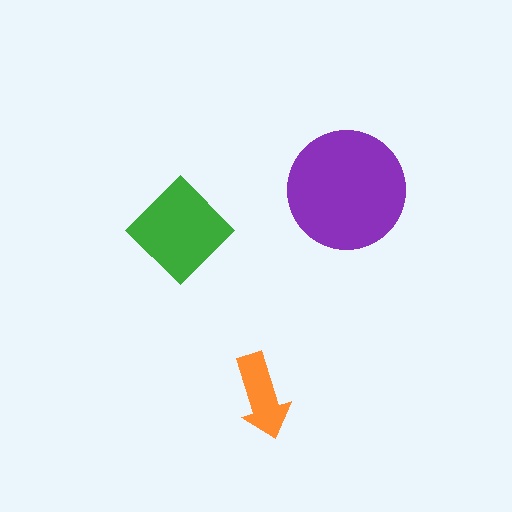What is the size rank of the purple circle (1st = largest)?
1st.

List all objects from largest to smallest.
The purple circle, the green diamond, the orange arrow.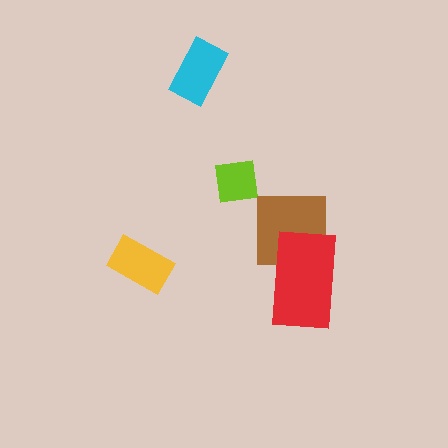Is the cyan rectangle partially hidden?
No, no other shape covers it.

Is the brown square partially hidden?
Yes, it is partially covered by another shape.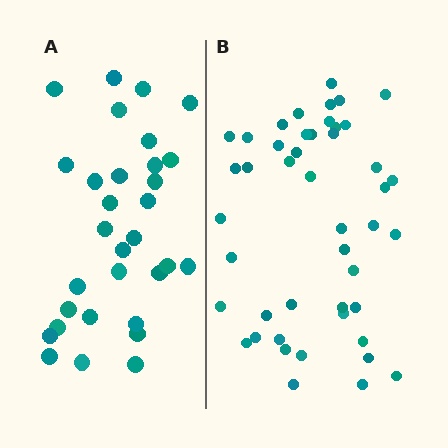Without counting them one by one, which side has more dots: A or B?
Region B (the right region) has more dots.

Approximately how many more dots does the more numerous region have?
Region B has approximately 15 more dots than region A.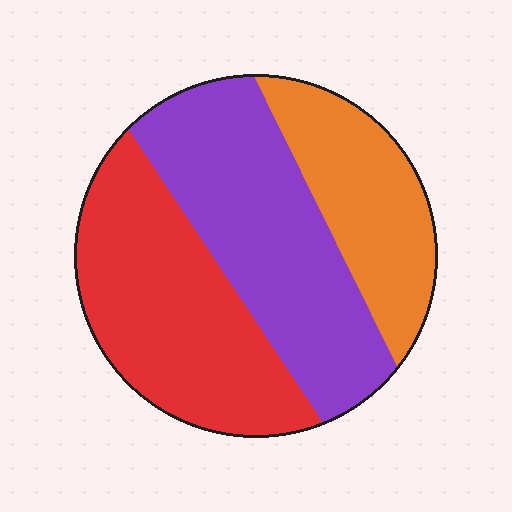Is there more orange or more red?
Red.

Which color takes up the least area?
Orange, at roughly 25%.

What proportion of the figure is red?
Red takes up between a third and a half of the figure.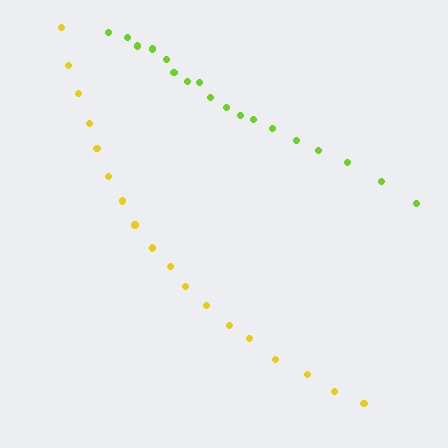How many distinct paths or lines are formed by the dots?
There are 2 distinct paths.